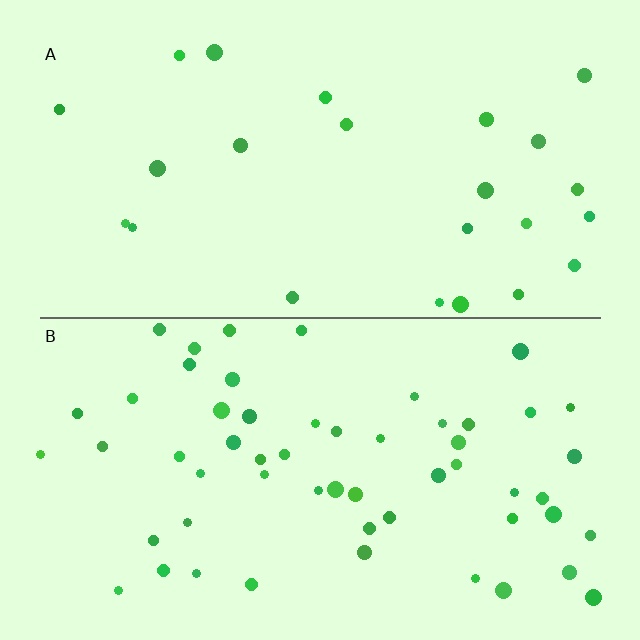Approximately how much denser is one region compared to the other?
Approximately 2.3× — region B over region A.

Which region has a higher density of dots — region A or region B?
B (the bottom).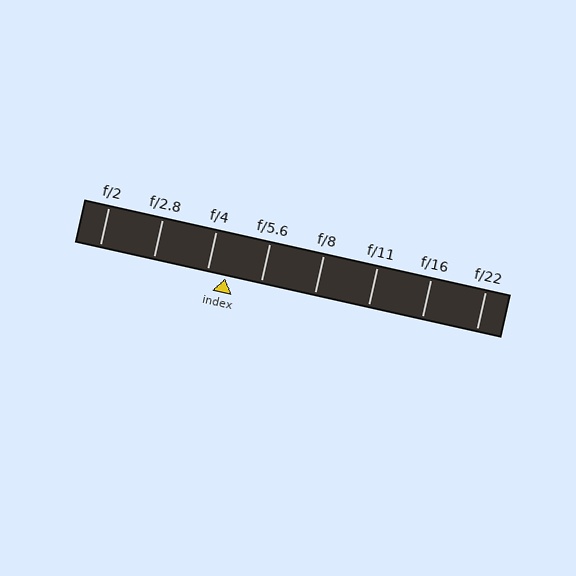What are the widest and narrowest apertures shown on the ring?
The widest aperture shown is f/2 and the narrowest is f/22.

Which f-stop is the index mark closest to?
The index mark is closest to f/4.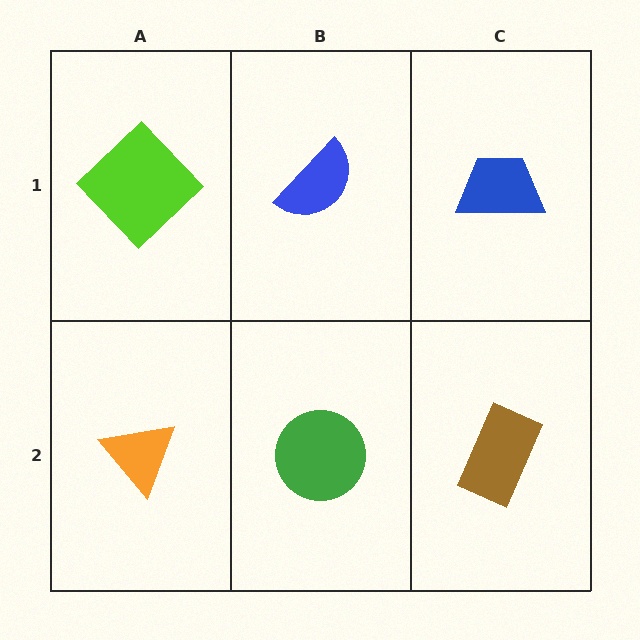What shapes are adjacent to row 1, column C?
A brown rectangle (row 2, column C), a blue semicircle (row 1, column B).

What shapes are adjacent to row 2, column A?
A lime diamond (row 1, column A), a green circle (row 2, column B).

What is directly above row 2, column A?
A lime diamond.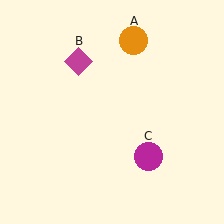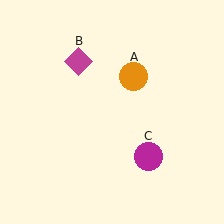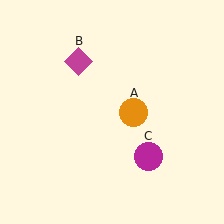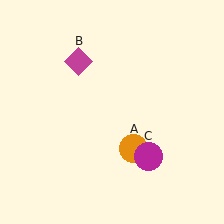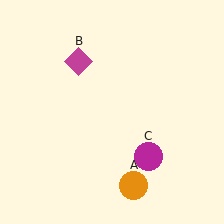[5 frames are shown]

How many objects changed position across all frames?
1 object changed position: orange circle (object A).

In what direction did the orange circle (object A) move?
The orange circle (object A) moved down.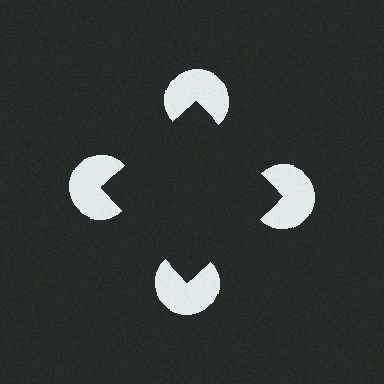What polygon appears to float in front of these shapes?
An illusory square — its edges are inferred from the aligned wedge cuts in the pac-man discs, not physically drawn.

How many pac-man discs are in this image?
There are 4 — one at each vertex of the illusory square.